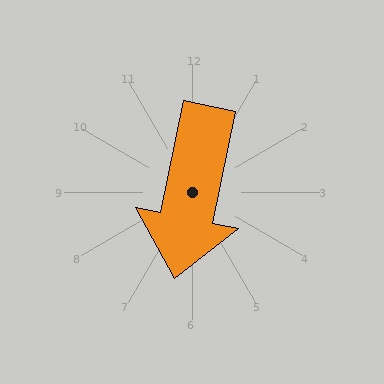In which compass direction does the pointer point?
South.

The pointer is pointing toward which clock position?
Roughly 6 o'clock.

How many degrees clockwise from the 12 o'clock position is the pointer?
Approximately 191 degrees.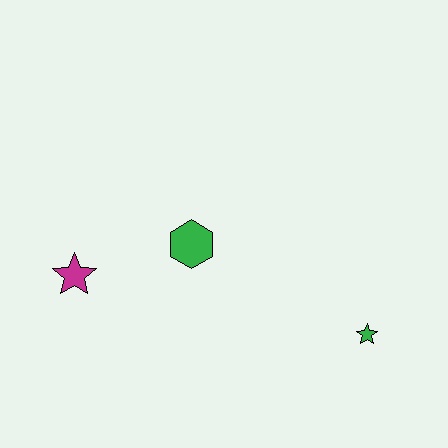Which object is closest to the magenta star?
The green hexagon is closest to the magenta star.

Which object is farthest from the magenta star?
The green star is farthest from the magenta star.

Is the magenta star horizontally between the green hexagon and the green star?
No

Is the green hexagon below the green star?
No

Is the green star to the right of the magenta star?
Yes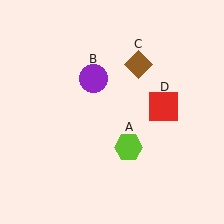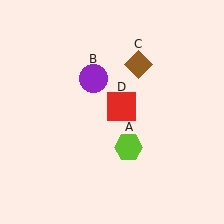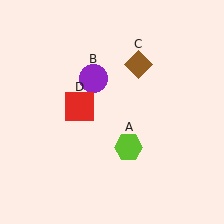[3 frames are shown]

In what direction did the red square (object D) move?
The red square (object D) moved left.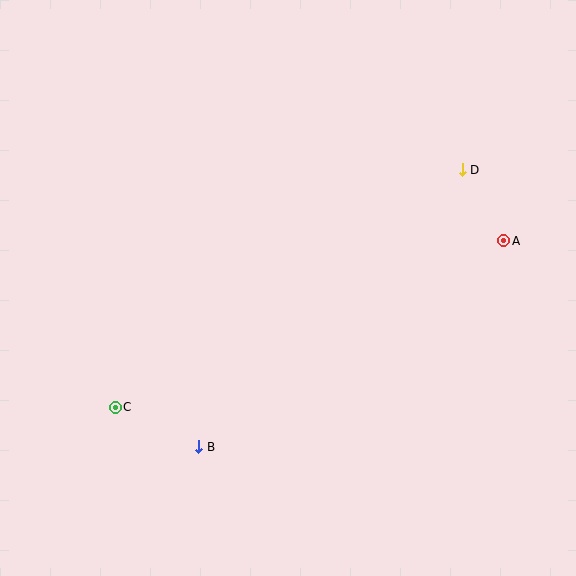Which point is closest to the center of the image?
Point B at (199, 447) is closest to the center.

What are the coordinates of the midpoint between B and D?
The midpoint between B and D is at (330, 308).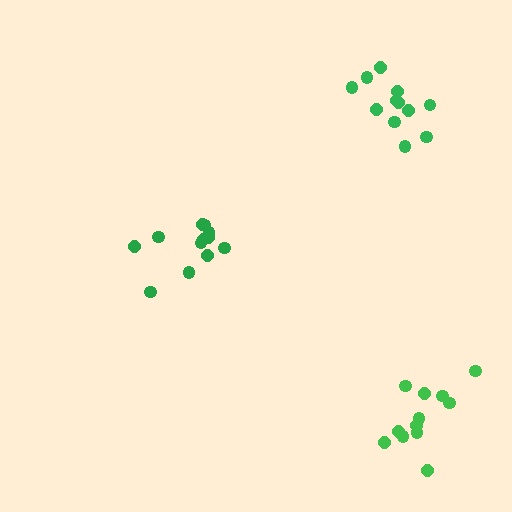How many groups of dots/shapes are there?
There are 3 groups.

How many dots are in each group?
Group 1: 12 dots, Group 2: 12 dots, Group 3: 12 dots (36 total).